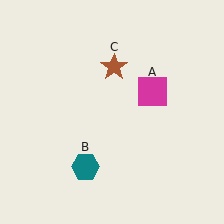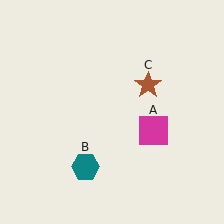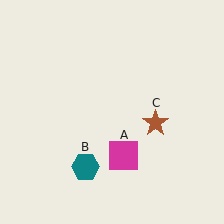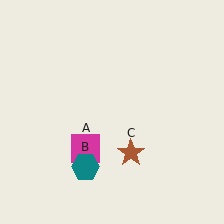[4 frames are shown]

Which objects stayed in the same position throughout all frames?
Teal hexagon (object B) remained stationary.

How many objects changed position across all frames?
2 objects changed position: magenta square (object A), brown star (object C).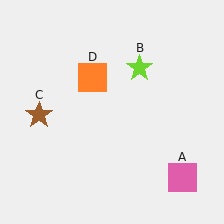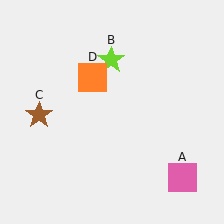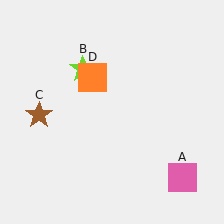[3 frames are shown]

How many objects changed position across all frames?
1 object changed position: lime star (object B).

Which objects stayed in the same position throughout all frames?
Pink square (object A) and brown star (object C) and orange square (object D) remained stationary.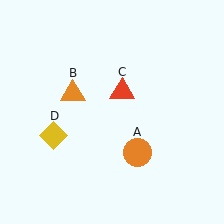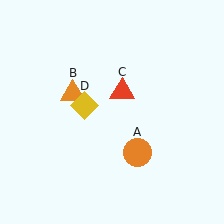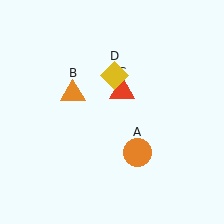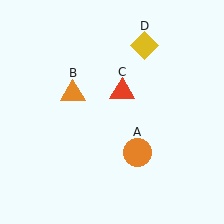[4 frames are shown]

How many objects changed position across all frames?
1 object changed position: yellow diamond (object D).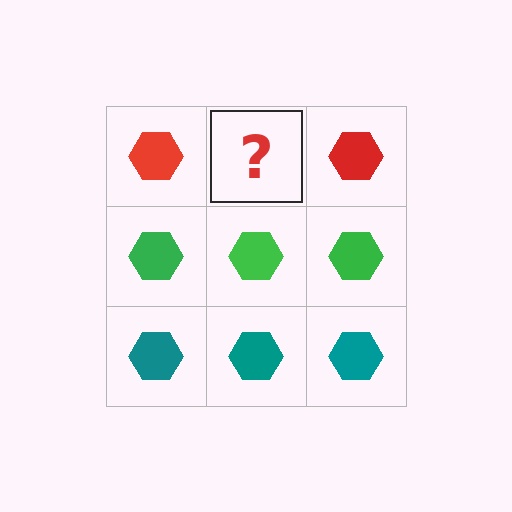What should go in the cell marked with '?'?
The missing cell should contain a red hexagon.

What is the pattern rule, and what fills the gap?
The rule is that each row has a consistent color. The gap should be filled with a red hexagon.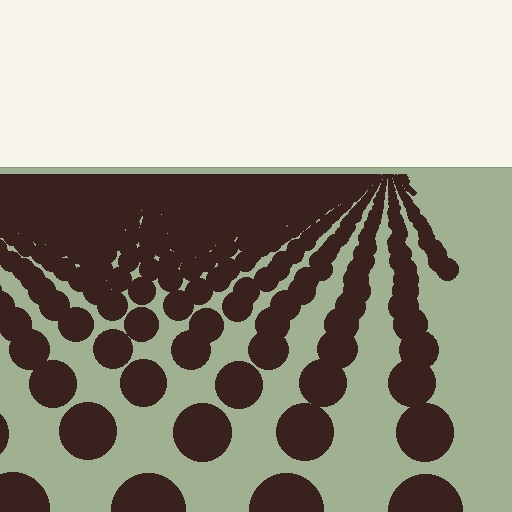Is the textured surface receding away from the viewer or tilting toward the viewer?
The surface is receding away from the viewer. Texture elements get smaller and denser toward the top.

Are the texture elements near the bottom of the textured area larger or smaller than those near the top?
Larger. Near the bottom, elements are closer to the viewer and appear at a bigger on-screen size.